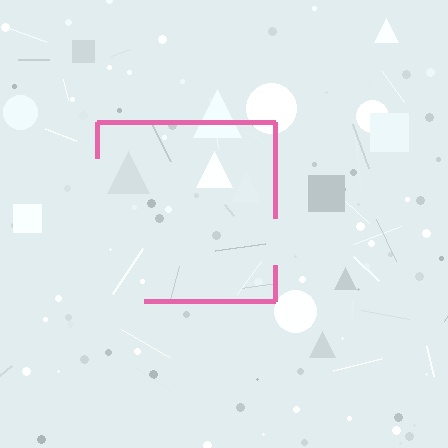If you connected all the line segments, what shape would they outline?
They would outline a square.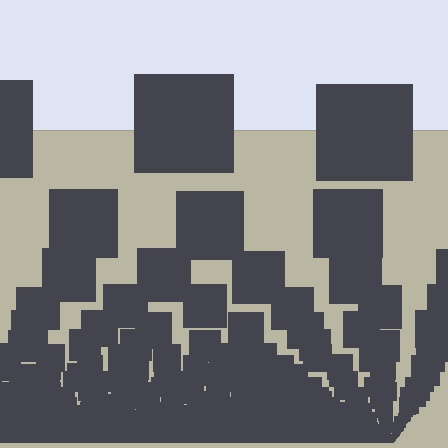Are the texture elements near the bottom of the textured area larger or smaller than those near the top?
Smaller. The gradient is inverted — elements near the bottom are smaller and denser.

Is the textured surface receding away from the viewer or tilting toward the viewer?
The surface appears to tilt toward the viewer. Texture elements get larger and sparser toward the top.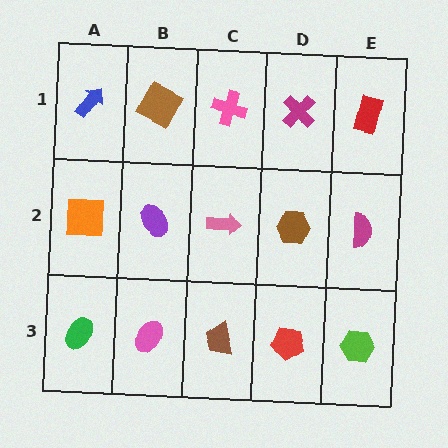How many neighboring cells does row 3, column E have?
2.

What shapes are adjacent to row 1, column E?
A magenta semicircle (row 2, column E), a magenta cross (row 1, column D).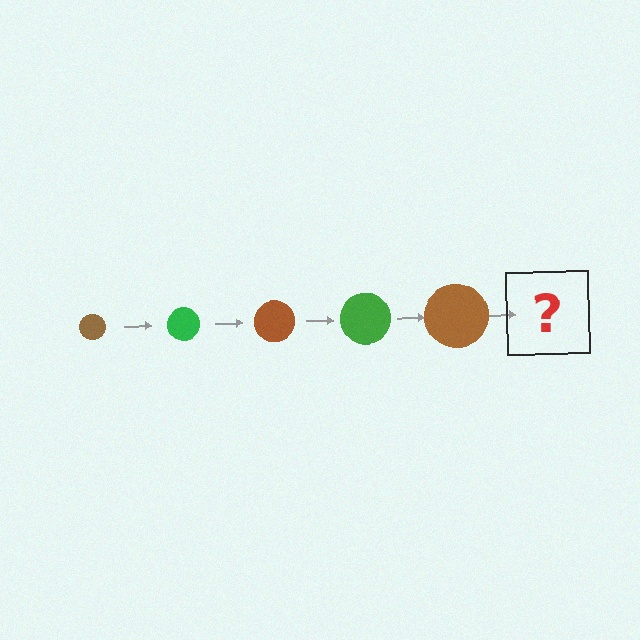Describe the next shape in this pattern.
It should be a green circle, larger than the previous one.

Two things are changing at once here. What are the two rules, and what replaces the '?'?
The two rules are that the circle grows larger each step and the color cycles through brown and green. The '?' should be a green circle, larger than the previous one.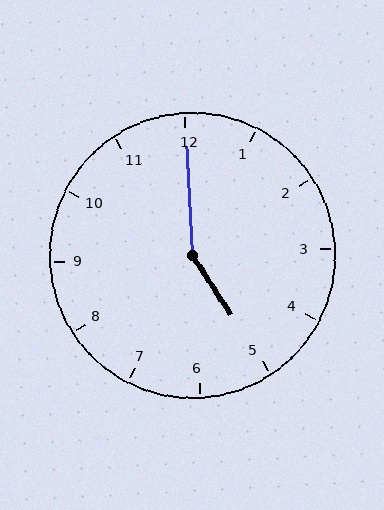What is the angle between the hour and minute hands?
Approximately 150 degrees.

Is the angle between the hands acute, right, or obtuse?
It is obtuse.